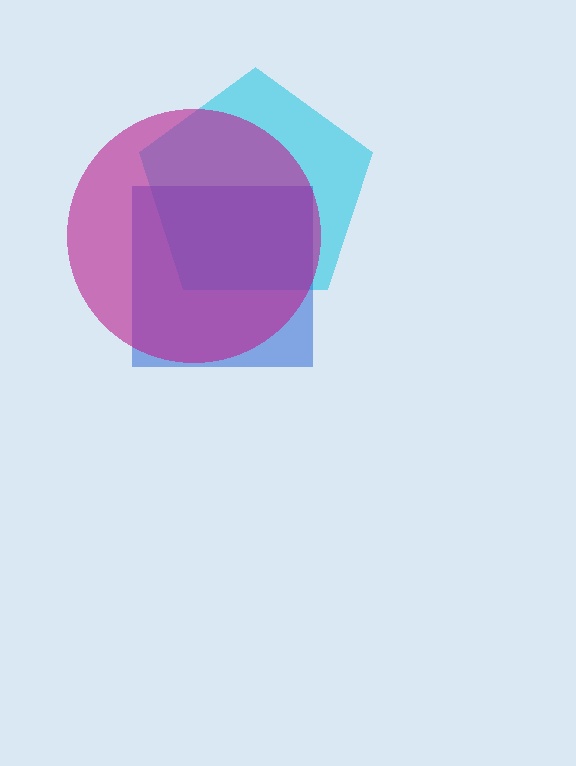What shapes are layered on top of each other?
The layered shapes are: a cyan pentagon, a blue square, a magenta circle.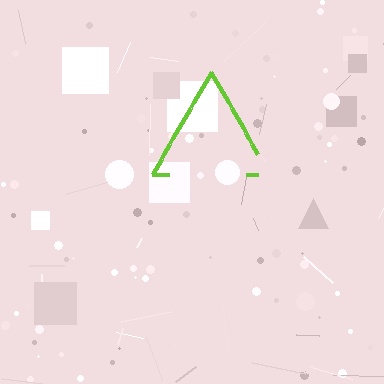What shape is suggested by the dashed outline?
The dashed outline suggests a triangle.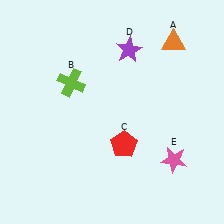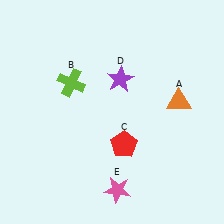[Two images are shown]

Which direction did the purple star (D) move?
The purple star (D) moved down.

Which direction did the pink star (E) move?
The pink star (E) moved left.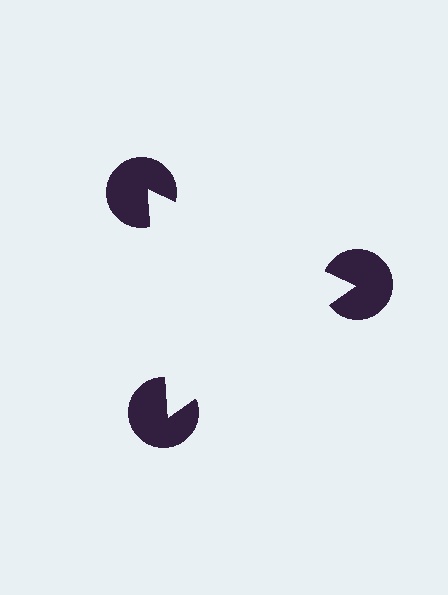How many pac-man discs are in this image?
There are 3 — one at each vertex of the illusory triangle.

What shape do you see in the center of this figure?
An illusory triangle — its edges are inferred from the aligned wedge cuts in the pac-man discs, not physically drawn.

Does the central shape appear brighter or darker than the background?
It typically appears slightly brighter than the background, even though no actual brightness change is drawn.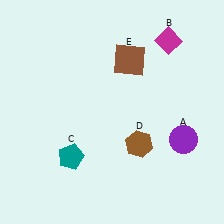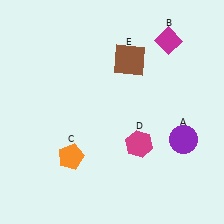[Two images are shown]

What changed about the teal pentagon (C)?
In Image 1, C is teal. In Image 2, it changed to orange.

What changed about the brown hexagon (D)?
In Image 1, D is brown. In Image 2, it changed to magenta.